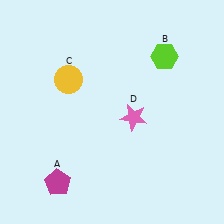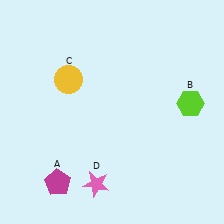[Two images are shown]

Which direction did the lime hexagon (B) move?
The lime hexagon (B) moved down.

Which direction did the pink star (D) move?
The pink star (D) moved down.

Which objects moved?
The objects that moved are: the lime hexagon (B), the pink star (D).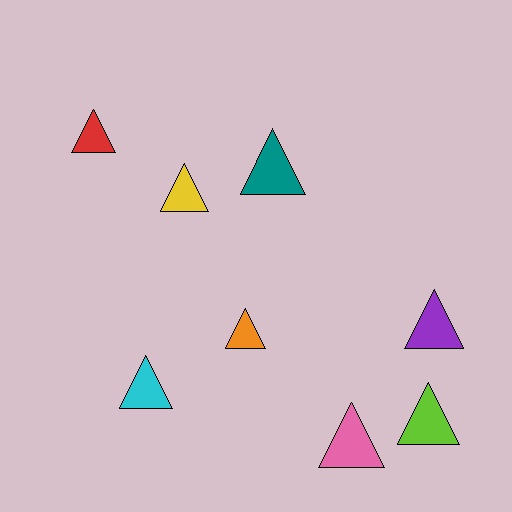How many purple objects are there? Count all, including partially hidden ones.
There is 1 purple object.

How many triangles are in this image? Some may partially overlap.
There are 8 triangles.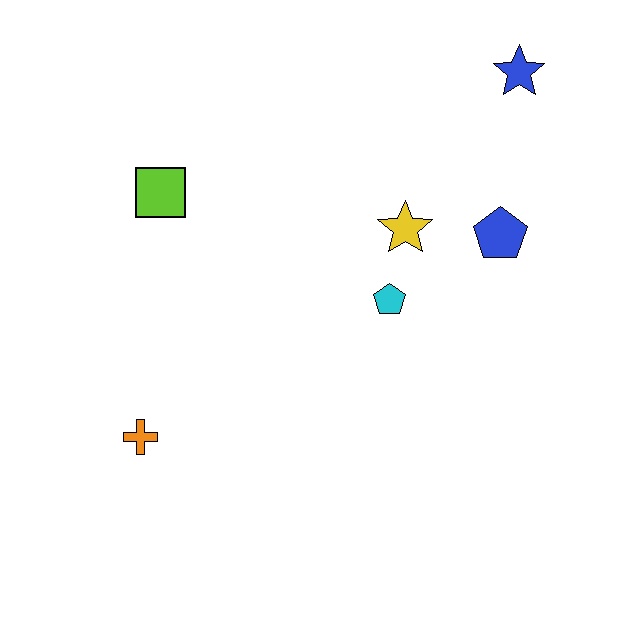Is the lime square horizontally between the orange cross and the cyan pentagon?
Yes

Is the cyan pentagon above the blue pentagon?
No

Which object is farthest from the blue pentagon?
The orange cross is farthest from the blue pentagon.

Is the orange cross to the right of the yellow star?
No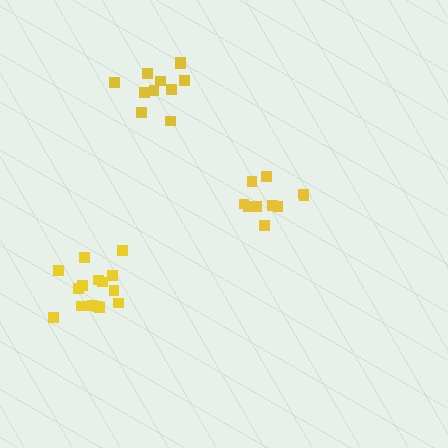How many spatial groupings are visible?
There are 3 spatial groupings.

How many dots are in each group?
Group 1: 10 dots, Group 2: 15 dots, Group 3: 11 dots (36 total).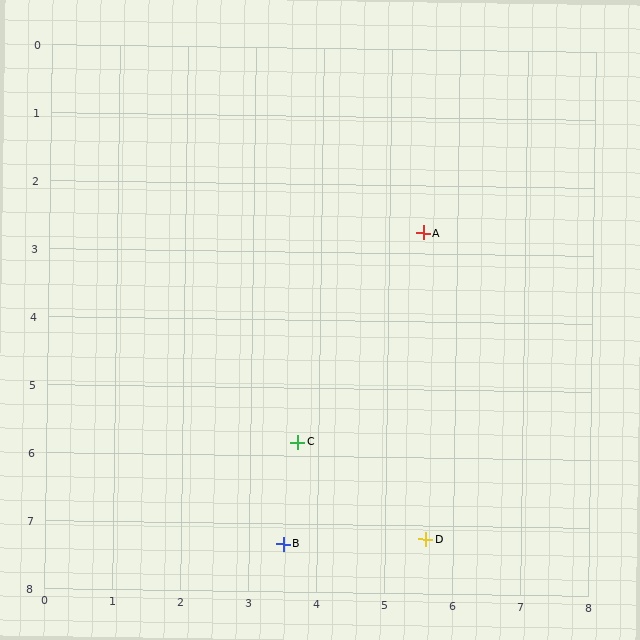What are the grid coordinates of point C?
Point C is at approximately (3.7, 5.8).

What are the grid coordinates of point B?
Point B is at approximately (3.5, 7.3).